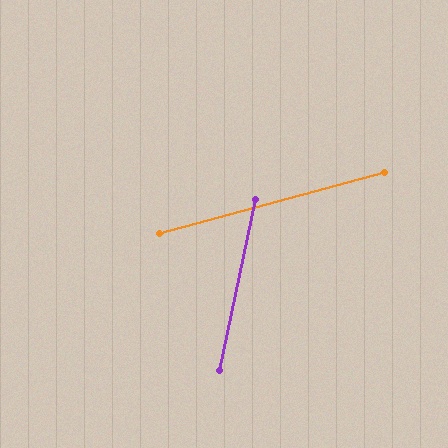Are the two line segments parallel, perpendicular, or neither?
Neither parallel nor perpendicular — they differ by about 63°.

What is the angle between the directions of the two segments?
Approximately 63 degrees.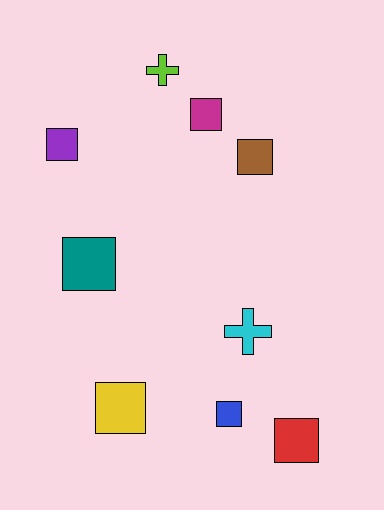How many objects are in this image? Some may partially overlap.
There are 9 objects.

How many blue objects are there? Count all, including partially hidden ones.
There is 1 blue object.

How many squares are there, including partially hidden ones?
There are 7 squares.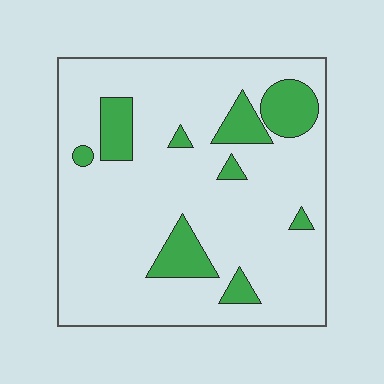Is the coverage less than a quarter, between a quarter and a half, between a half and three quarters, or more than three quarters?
Less than a quarter.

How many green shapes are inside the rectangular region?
9.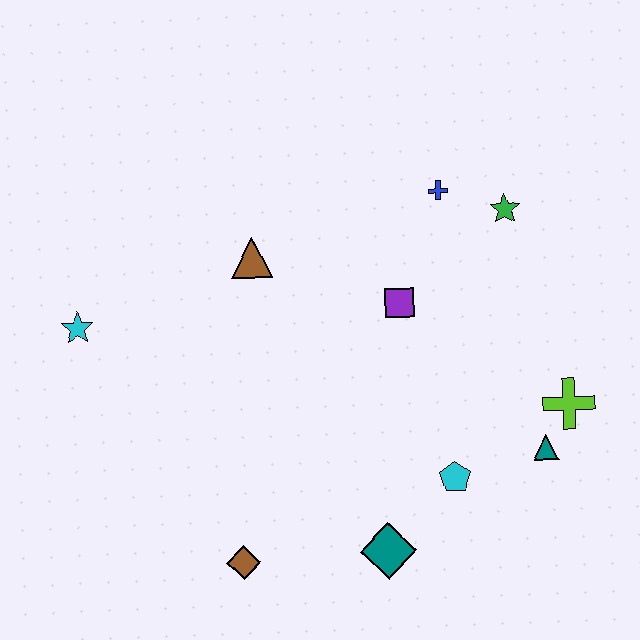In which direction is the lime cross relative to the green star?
The lime cross is below the green star.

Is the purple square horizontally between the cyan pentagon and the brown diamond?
Yes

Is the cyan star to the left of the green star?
Yes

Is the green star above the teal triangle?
Yes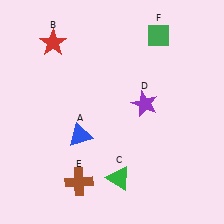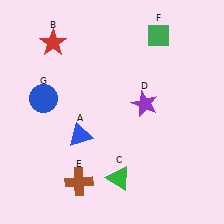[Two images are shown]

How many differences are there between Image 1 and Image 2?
There is 1 difference between the two images.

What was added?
A blue circle (G) was added in Image 2.